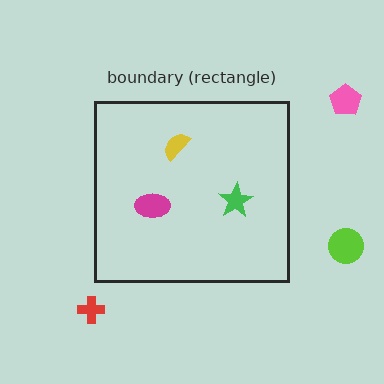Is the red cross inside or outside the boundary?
Outside.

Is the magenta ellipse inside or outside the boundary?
Inside.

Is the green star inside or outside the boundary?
Inside.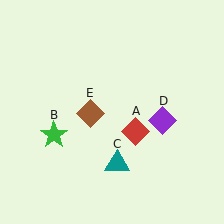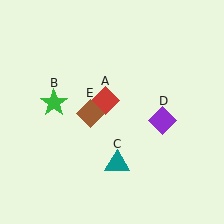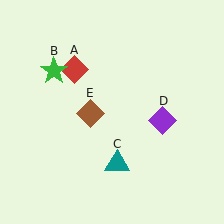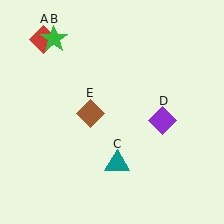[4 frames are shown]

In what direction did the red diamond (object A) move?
The red diamond (object A) moved up and to the left.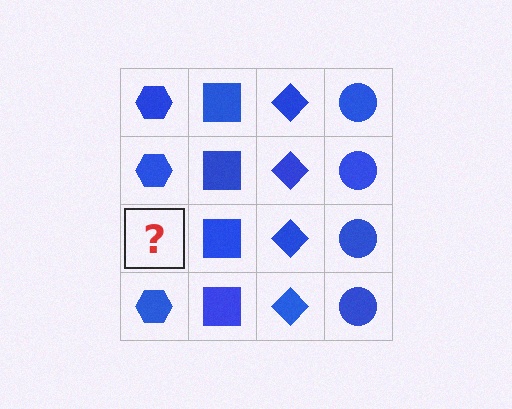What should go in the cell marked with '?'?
The missing cell should contain a blue hexagon.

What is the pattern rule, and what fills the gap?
The rule is that each column has a consistent shape. The gap should be filled with a blue hexagon.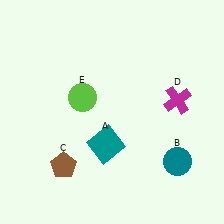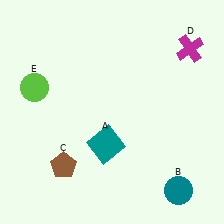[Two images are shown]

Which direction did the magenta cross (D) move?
The magenta cross (D) moved up.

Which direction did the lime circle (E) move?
The lime circle (E) moved left.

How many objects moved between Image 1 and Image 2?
3 objects moved between the two images.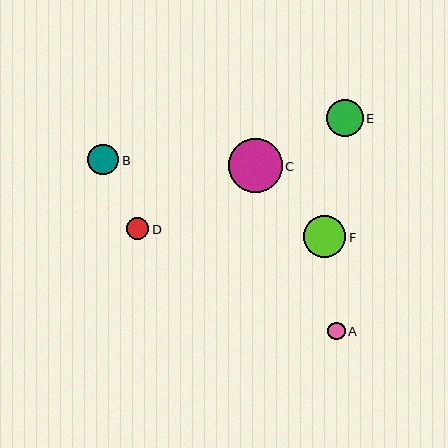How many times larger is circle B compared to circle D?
Circle B is approximately 1.4 times the size of circle D.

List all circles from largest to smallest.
From largest to smallest: C, F, E, B, D, A.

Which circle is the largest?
Circle C is the largest with a size of approximately 54 pixels.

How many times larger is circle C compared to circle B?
Circle C is approximately 1.7 times the size of circle B.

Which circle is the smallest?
Circle A is the smallest with a size of approximately 17 pixels.